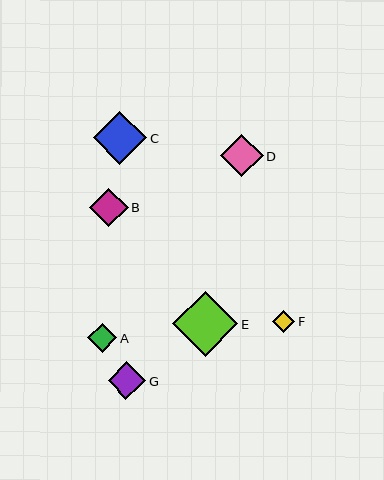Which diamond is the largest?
Diamond E is the largest with a size of approximately 66 pixels.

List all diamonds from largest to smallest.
From largest to smallest: E, C, D, B, G, A, F.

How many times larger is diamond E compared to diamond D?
Diamond E is approximately 1.5 times the size of diamond D.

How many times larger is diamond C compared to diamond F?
Diamond C is approximately 2.4 times the size of diamond F.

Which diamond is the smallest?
Diamond F is the smallest with a size of approximately 22 pixels.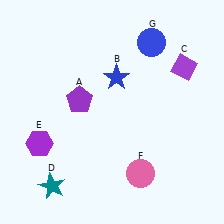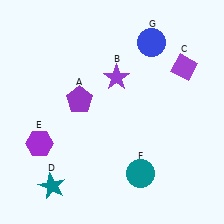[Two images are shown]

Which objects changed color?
B changed from blue to purple. F changed from pink to teal.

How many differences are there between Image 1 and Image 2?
There are 2 differences between the two images.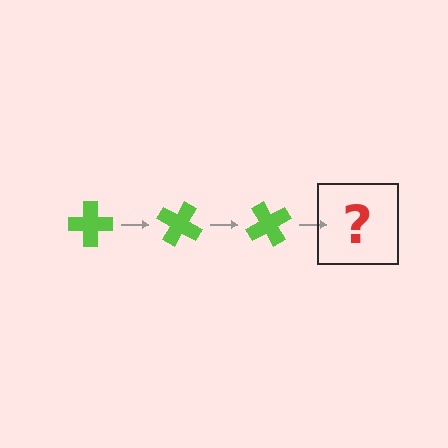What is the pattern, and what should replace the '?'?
The pattern is that the cross rotates 30 degrees each step. The '?' should be a lime cross rotated 90 degrees.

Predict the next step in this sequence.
The next step is a lime cross rotated 90 degrees.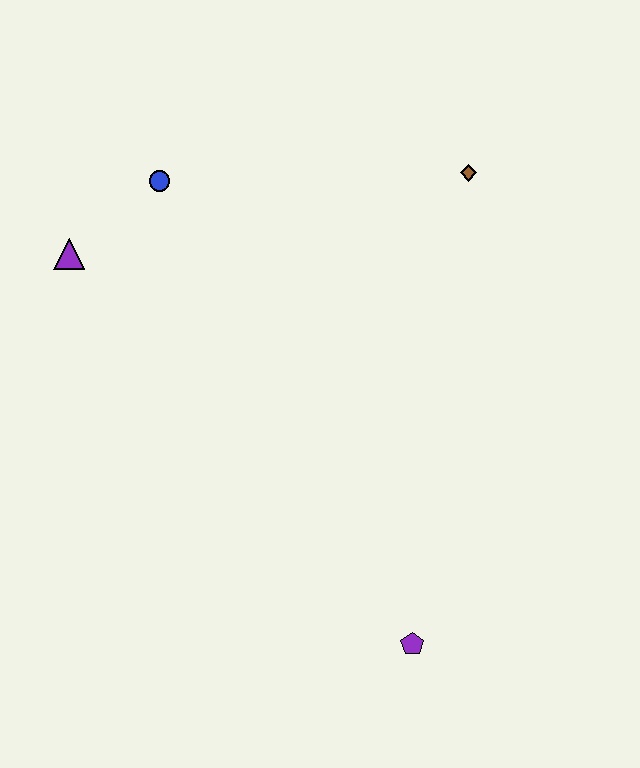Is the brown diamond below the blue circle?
No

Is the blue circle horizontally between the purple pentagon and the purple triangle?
Yes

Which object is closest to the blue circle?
The purple triangle is closest to the blue circle.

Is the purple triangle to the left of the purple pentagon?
Yes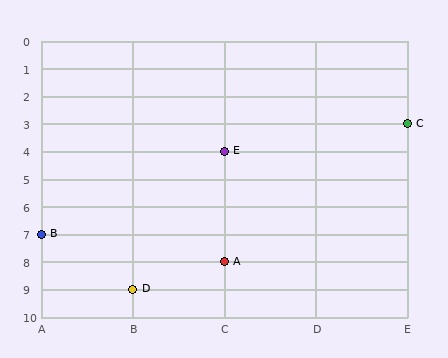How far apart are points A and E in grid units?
Points A and E are 4 rows apart.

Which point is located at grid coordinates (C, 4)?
Point E is at (C, 4).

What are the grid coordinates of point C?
Point C is at grid coordinates (E, 3).